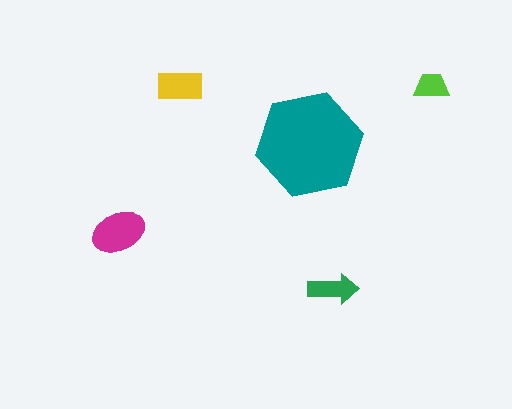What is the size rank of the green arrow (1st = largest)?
4th.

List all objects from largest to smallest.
The teal hexagon, the magenta ellipse, the yellow rectangle, the green arrow, the lime trapezoid.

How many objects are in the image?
There are 5 objects in the image.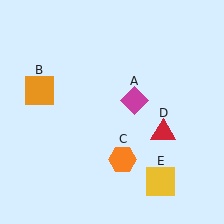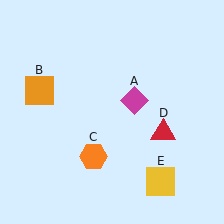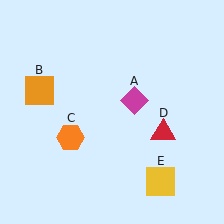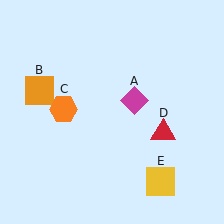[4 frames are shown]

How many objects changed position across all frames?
1 object changed position: orange hexagon (object C).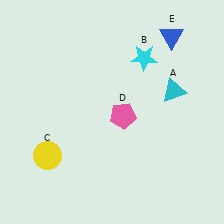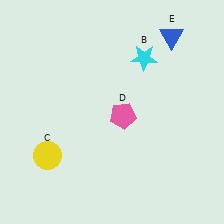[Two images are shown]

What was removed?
The cyan triangle (A) was removed in Image 2.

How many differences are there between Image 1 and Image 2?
There is 1 difference between the two images.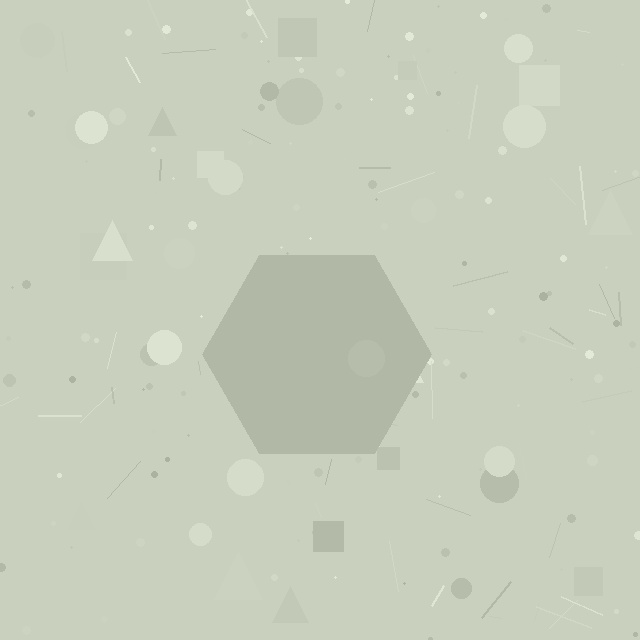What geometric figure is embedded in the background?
A hexagon is embedded in the background.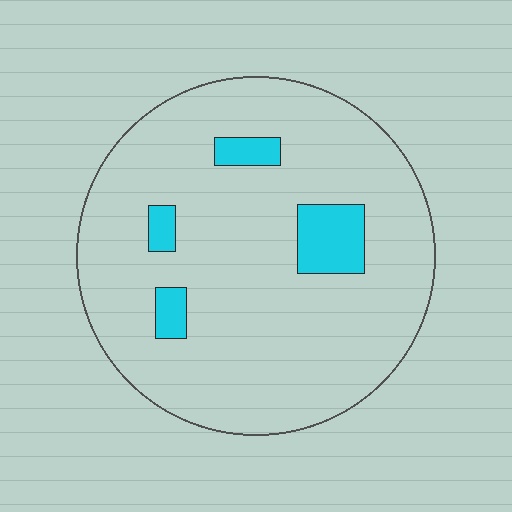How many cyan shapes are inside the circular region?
4.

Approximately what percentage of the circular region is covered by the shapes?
Approximately 10%.